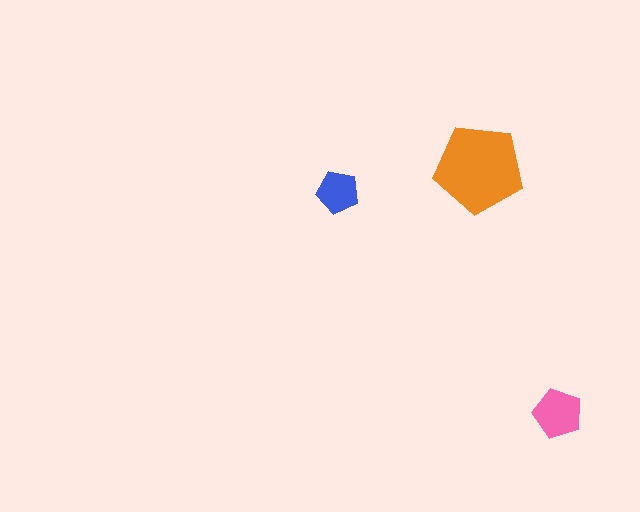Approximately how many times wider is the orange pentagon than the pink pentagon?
About 2 times wider.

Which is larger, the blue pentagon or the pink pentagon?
The pink one.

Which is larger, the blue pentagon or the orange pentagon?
The orange one.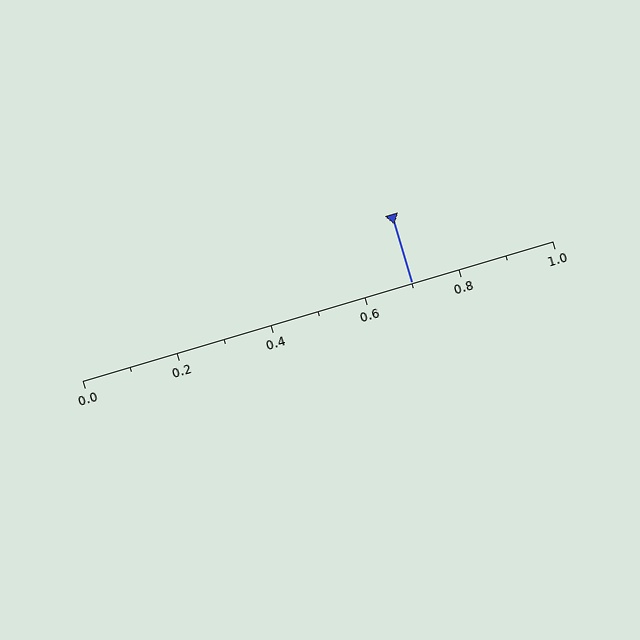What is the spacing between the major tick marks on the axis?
The major ticks are spaced 0.2 apart.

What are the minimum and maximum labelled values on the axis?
The axis runs from 0.0 to 1.0.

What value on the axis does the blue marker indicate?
The marker indicates approximately 0.7.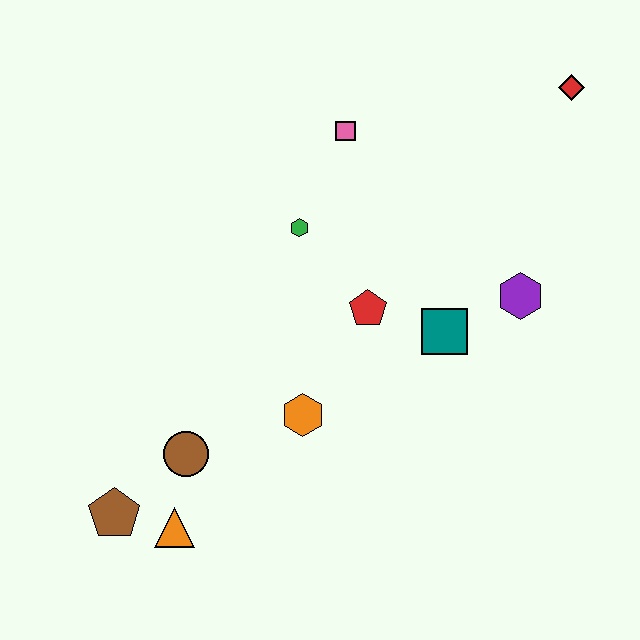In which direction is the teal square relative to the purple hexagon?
The teal square is to the left of the purple hexagon.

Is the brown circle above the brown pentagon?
Yes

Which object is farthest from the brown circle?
The red diamond is farthest from the brown circle.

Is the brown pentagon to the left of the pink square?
Yes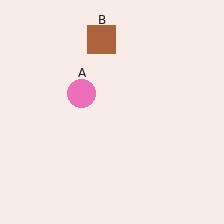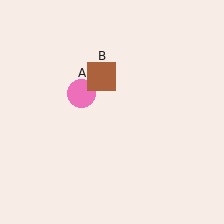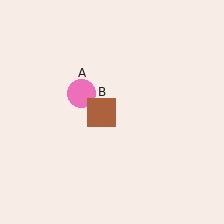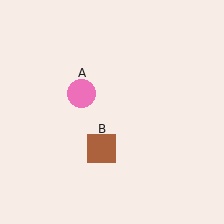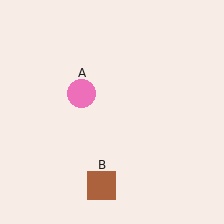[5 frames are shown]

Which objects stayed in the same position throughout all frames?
Pink circle (object A) remained stationary.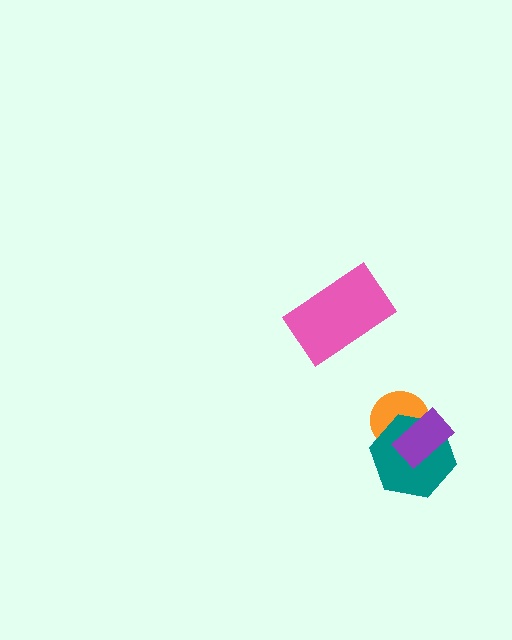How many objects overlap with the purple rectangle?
2 objects overlap with the purple rectangle.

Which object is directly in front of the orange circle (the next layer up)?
The teal hexagon is directly in front of the orange circle.